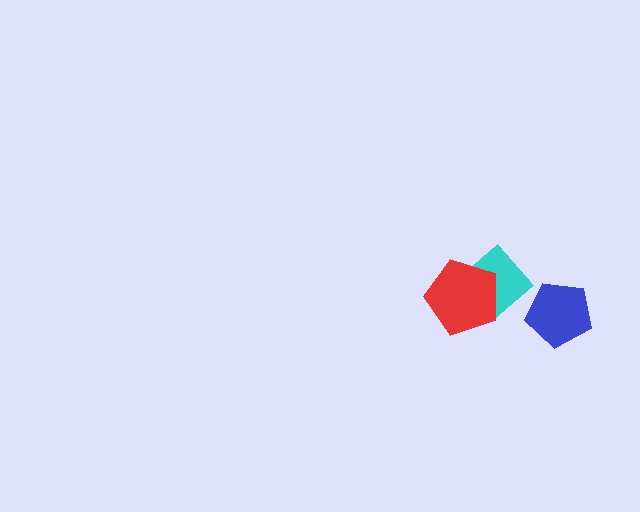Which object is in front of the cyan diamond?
The red pentagon is in front of the cyan diamond.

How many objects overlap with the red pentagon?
1 object overlaps with the red pentagon.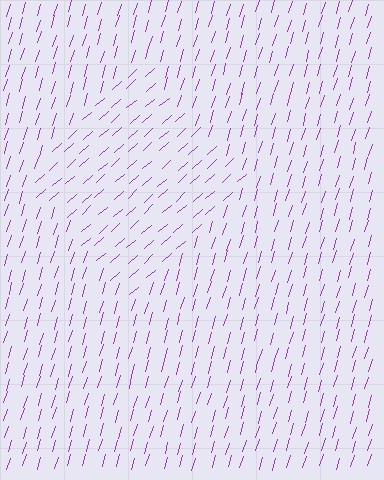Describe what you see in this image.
The image is filled with small purple line segments. A diamond region in the image has lines oriented differently from the surrounding lines, creating a visible texture boundary.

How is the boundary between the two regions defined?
The boundary is defined purely by a change in line orientation (approximately 31 degrees difference). All lines are the same color and thickness.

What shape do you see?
I see a diamond.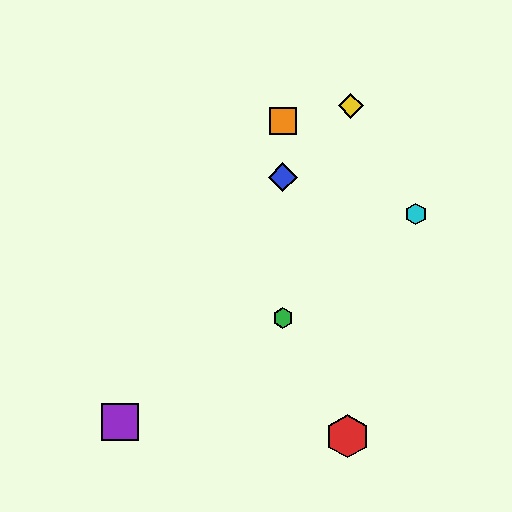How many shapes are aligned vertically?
3 shapes (the blue diamond, the green hexagon, the orange square) are aligned vertically.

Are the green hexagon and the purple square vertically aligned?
No, the green hexagon is at x≈283 and the purple square is at x≈120.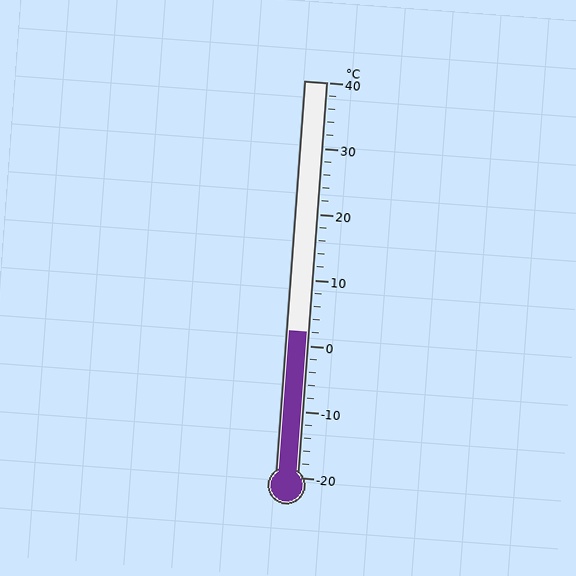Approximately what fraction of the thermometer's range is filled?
The thermometer is filled to approximately 35% of its range.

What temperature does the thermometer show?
The thermometer shows approximately 2°C.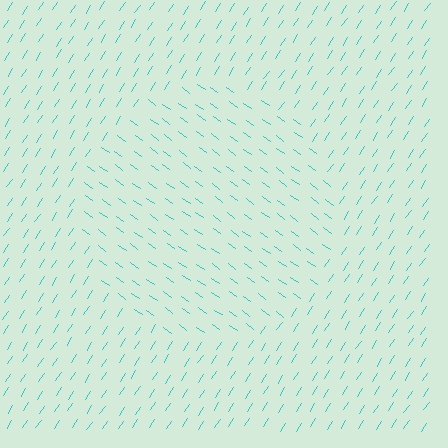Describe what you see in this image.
The image is filled with small cyan line segments. A circle region in the image has lines oriented differently from the surrounding lines, creating a visible texture boundary.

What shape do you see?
I see a circle.